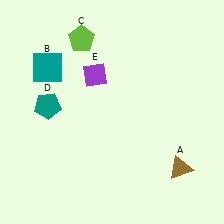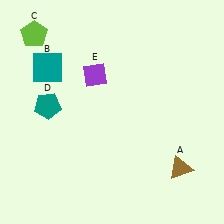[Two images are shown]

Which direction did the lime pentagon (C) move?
The lime pentagon (C) moved left.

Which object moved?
The lime pentagon (C) moved left.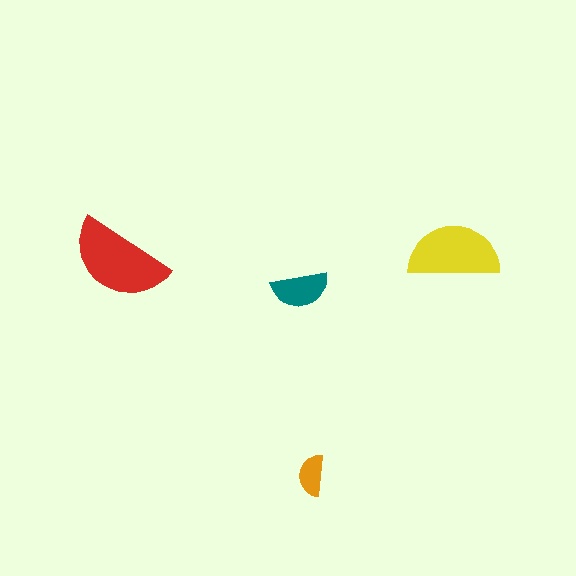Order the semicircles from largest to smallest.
the red one, the yellow one, the teal one, the orange one.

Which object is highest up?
The yellow semicircle is topmost.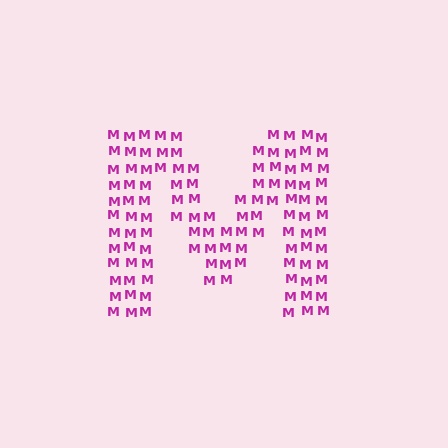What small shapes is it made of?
It is made of small letter M's.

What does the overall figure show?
The overall figure shows the letter M.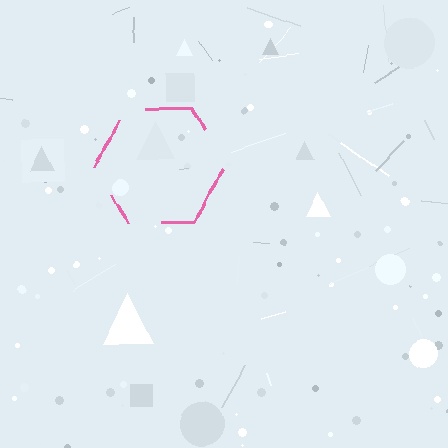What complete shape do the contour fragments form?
The contour fragments form a hexagon.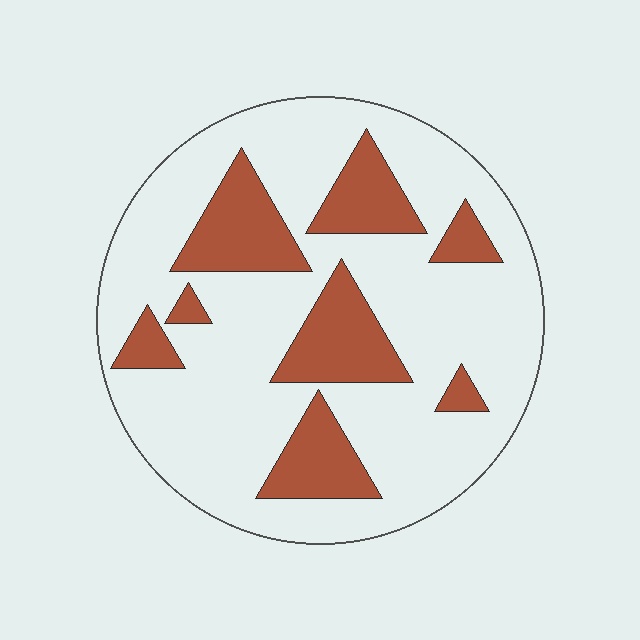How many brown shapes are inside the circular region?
8.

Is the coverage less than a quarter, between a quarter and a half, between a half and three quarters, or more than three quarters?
Less than a quarter.